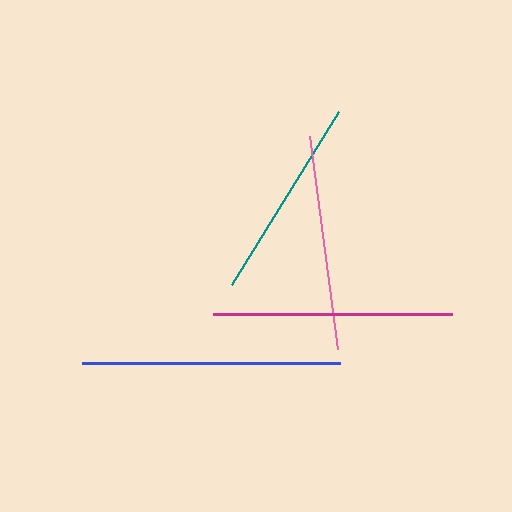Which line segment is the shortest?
The teal line is the shortest at approximately 203 pixels.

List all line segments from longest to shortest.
From longest to shortest: blue, magenta, pink, teal.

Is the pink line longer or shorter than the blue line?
The blue line is longer than the pink line.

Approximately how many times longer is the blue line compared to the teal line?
The blue line is approximately 1.3 times the length of the teal line.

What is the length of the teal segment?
The teal segment is approximately 203 pixels long.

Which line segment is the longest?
The blue line is the longest at approximately 259 pixels.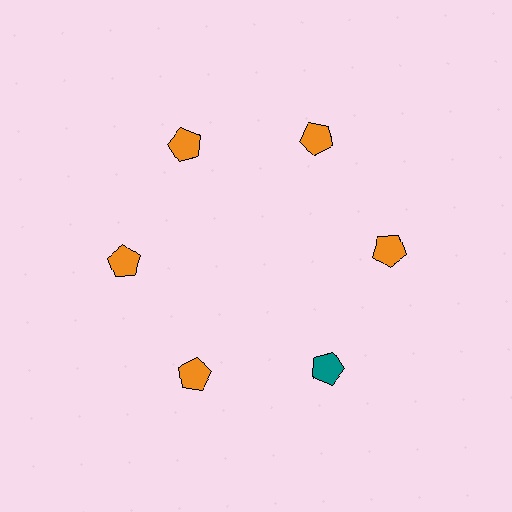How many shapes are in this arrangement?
There are 6 shapes arranged in a ring pattern.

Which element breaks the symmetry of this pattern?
The teal pentagon at roughly the 5 o'clock position breaks the symmetry. All other shapes are orange pentagons.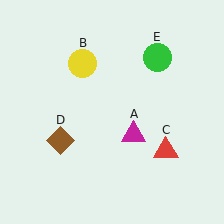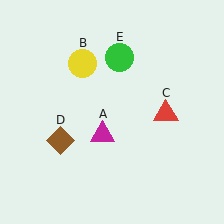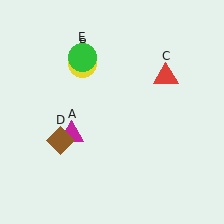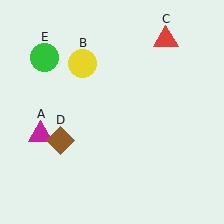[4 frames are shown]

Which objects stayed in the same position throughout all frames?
Yellow circle (object B) and brown diamond (object D) remained stationary.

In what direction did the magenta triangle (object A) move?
The magenta triangle (object A) moved left.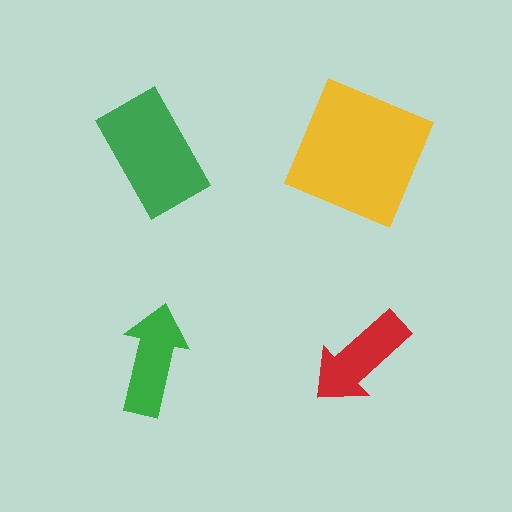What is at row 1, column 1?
A green rectangle.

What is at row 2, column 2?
A red arrow.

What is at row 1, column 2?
A yellow square.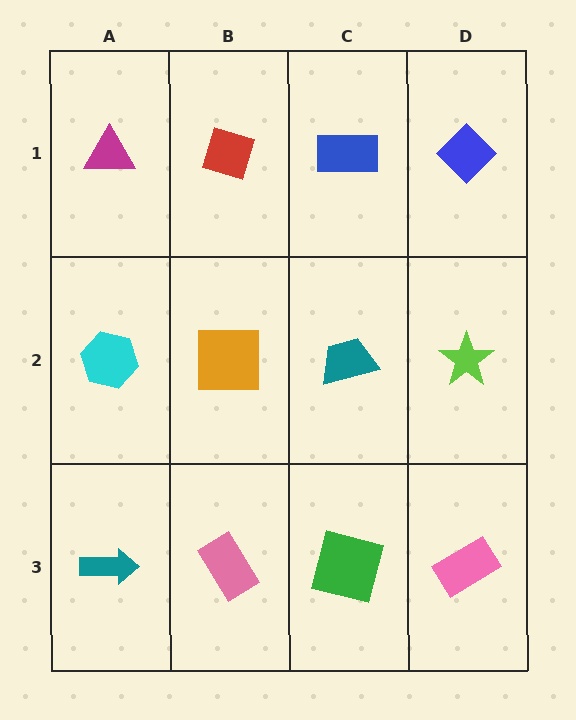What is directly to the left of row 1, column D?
A blue rectangle.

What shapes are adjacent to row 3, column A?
A cyan hexagon (row 2, column A), a pink rectangle (row 3, column B).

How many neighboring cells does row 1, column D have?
2.